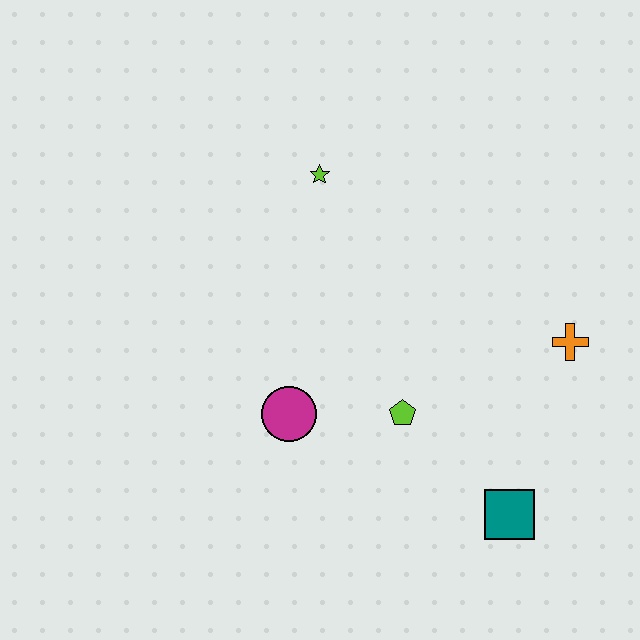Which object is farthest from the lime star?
The teal square is farthest from the lime star.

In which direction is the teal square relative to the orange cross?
The teal square is below the orange cross.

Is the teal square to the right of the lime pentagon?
Yes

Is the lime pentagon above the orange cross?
No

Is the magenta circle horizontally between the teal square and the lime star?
No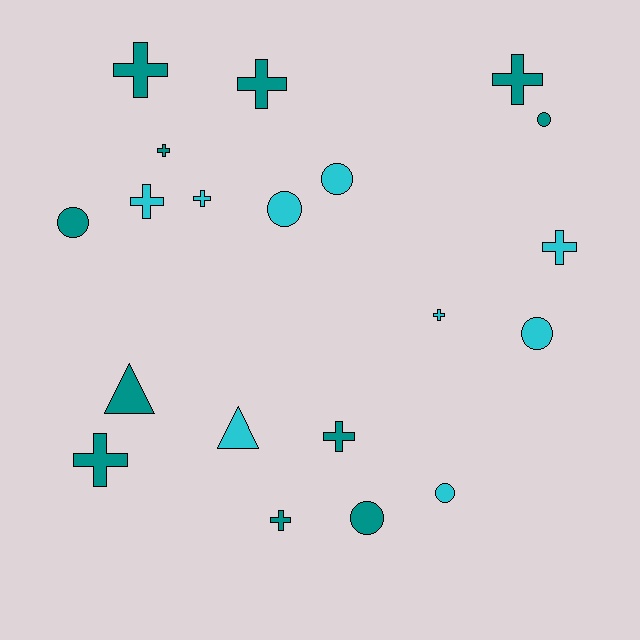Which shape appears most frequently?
Cross, with 11 objects.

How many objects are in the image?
There are 20 objects.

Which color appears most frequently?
Teal, with 11 objects.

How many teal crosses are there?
There are 7 teal crosses.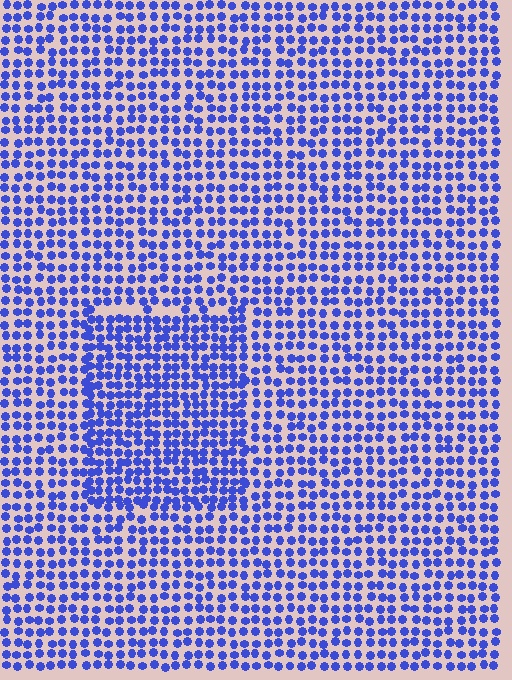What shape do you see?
I see a rectangle.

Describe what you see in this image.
The image contains small blue elements arranged at two different densities. A rectangle-shaped region is visible where the elements are more densely packed than the surrounding area.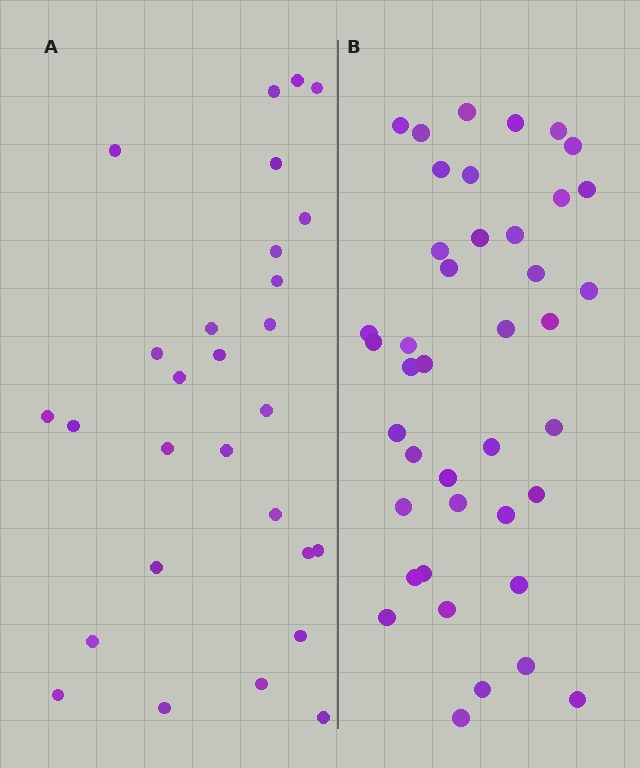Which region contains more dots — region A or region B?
Region B (the right region) has more dots.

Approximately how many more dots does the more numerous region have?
Region B has approximately 15 more dots than region A.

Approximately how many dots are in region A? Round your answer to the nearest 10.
About 30 dots. (The exact count is 28, which rounds to 30.)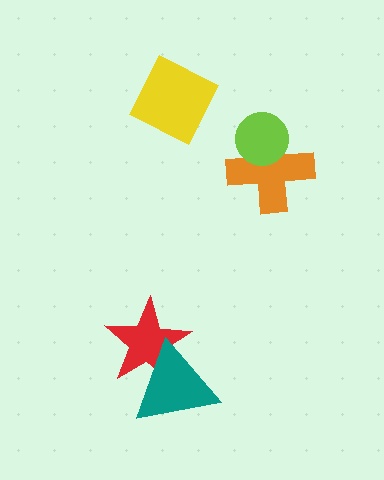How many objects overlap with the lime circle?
1 object overlaps with the lime circle.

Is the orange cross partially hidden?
Yes, it is partially covered by another shape.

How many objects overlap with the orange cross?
1 object overlaps with the orange cross.